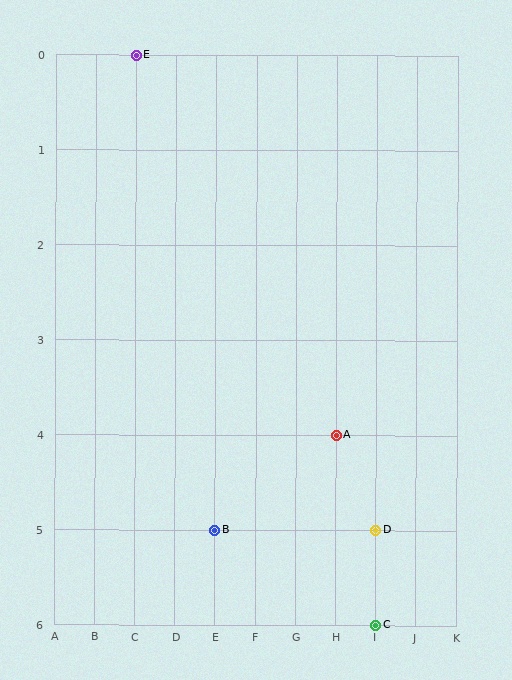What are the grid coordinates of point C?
Point C is at grid coordinates (I, 6).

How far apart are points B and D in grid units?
Points B and D are 4 columns apart.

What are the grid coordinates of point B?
Point B is at grid coordinates (E, 5).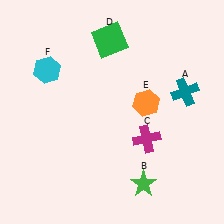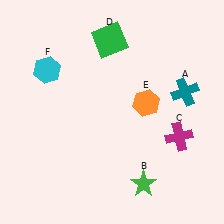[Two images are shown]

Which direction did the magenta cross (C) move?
The magenta cross (C) moved right.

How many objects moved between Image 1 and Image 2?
1 object moved between the two images.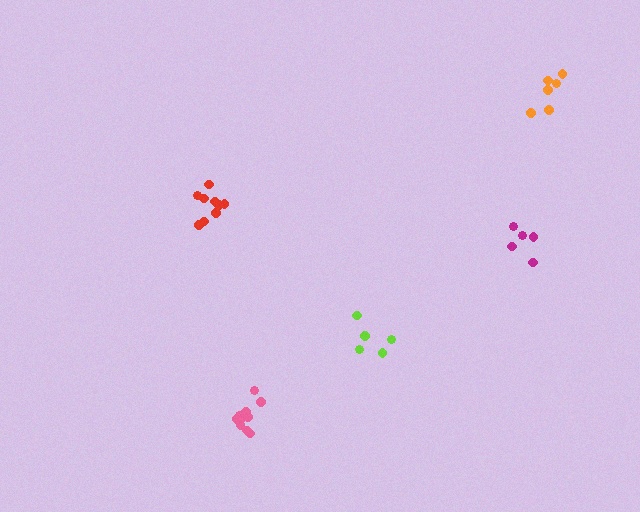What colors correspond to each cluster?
The clusters are colored: magenta, orange, red, lime, pink.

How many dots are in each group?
Group 1: 5 dots, Group 2: 6 dots, Group 3: 10 dots, Group 4: 5 dots, Group 5: 10 dots (36 total).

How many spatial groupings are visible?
There are 5 spatial groupings.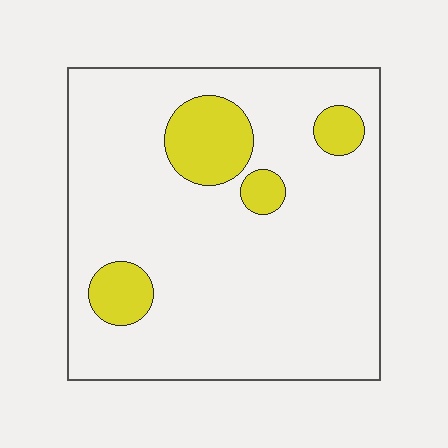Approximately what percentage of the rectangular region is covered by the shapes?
Approximately 15%.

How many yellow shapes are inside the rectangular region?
4.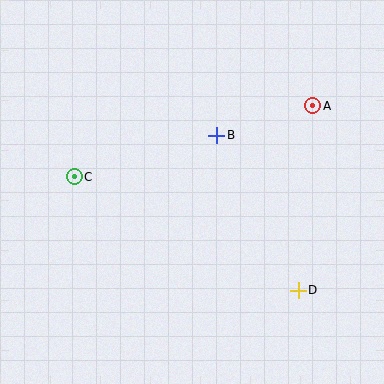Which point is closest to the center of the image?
Point B at (217, 135) is closest to the center.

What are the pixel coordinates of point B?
Point B is at (217, 135).